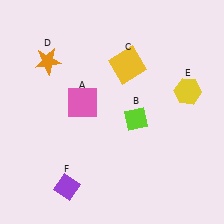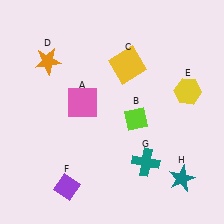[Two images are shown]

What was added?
A teal cross (G), a teal star (H) were added in Image 2.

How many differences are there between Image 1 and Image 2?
There are 2 differences between the two images.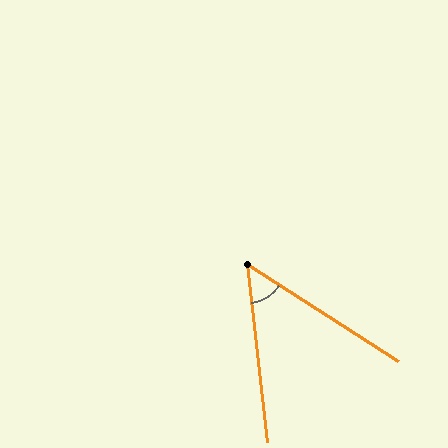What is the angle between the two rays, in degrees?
Approximately 51 degrees.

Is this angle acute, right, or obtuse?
It is acute.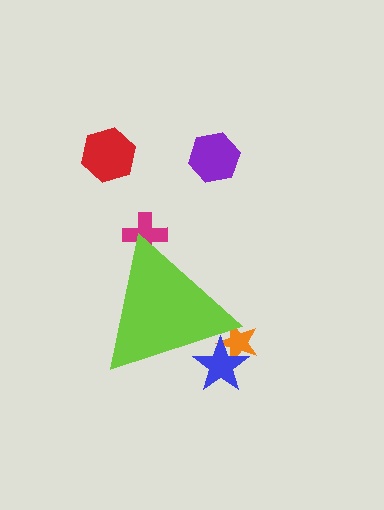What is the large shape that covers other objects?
A lime triangle.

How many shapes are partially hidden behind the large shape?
3 shapes are partially hidden.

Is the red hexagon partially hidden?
No, the red hexagon is fully visible.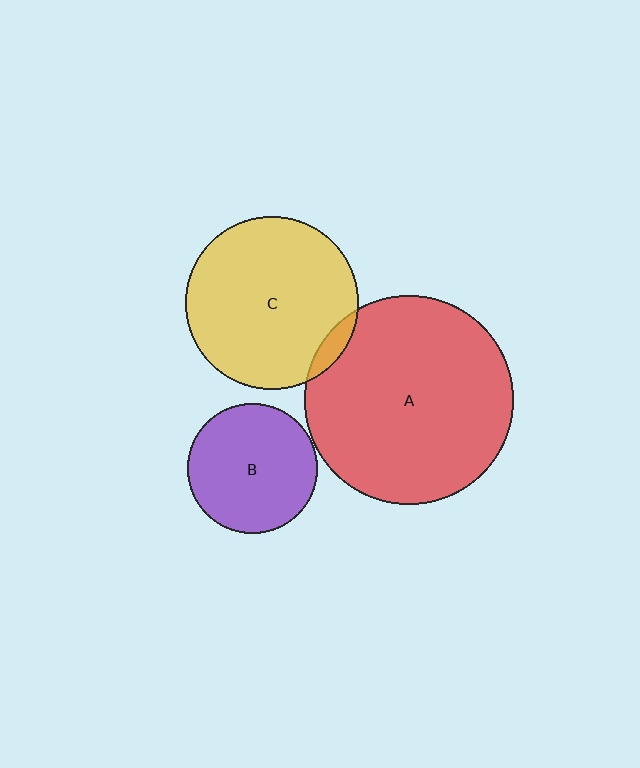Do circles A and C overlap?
Yes.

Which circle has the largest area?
Circle A (red).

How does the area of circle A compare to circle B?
Approximately 2.6 times.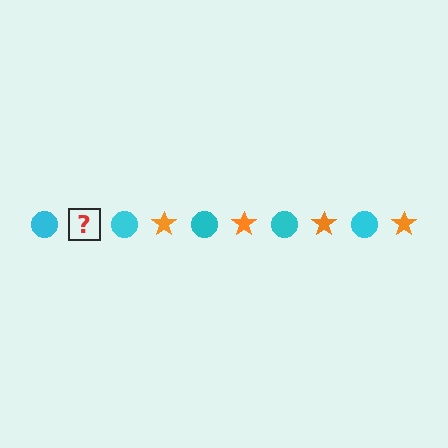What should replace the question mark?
The question mark should be replaced with an orange star.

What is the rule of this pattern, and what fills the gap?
The rule is that the pattern alternates between cyan circle and orange star. The gap should be filled with an orange star.